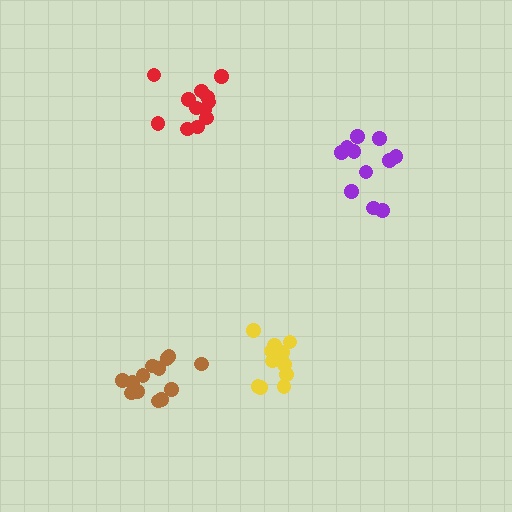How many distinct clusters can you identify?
There are 4 distinct clusters.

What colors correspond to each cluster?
The clusters are colored: yellow, red, purple, brown.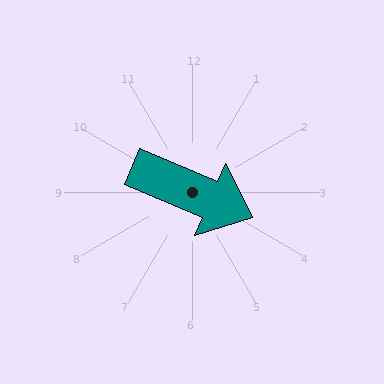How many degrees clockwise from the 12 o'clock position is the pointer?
Approximately 113 degrees.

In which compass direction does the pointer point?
Southeast.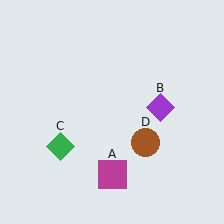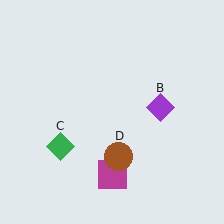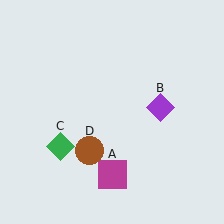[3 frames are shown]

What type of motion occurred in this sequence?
The brown circle (object D) rotated clockwise around the center of the scene.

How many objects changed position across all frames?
1 object changed position: brown circle (object D).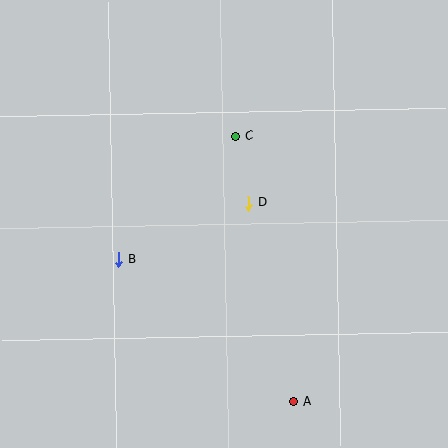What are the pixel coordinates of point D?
Point D is at (248, 203).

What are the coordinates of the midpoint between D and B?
The midpoint between D and B is at (183, 231).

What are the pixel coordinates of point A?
Point A is at (294, 401).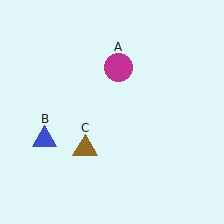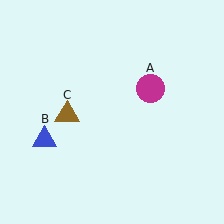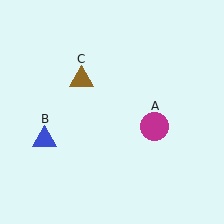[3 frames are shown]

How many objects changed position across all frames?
2 objects changed position: magenta circle (object A), brown triangle (object C).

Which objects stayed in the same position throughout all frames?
Blue triangle (object B) remained stationary.